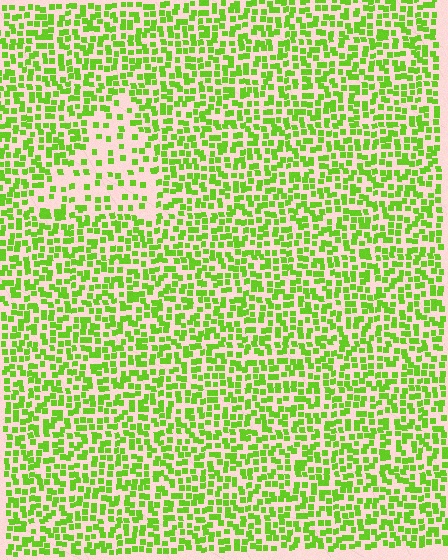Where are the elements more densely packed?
The elements are more densely packed outside the triangle boundary.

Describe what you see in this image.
The image contains small lime elements arranged at two different densities. A triangle-shaped region is visible where the elements are less densely packed than the surrounding area.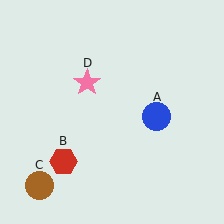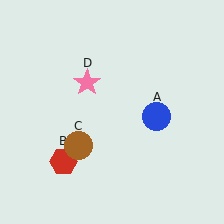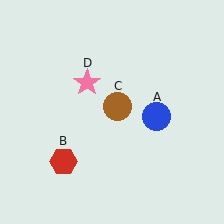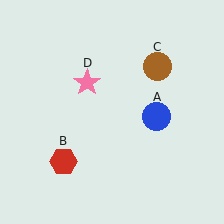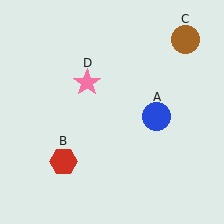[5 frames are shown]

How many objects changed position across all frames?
1 object changed position: brown circle (object C).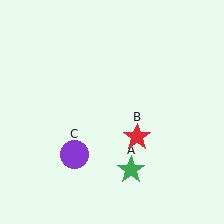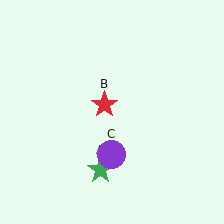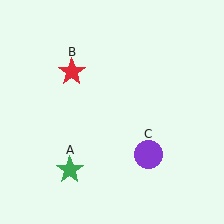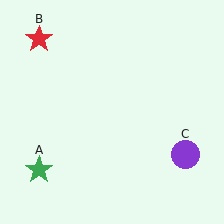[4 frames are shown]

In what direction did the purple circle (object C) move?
The purple circle (object C) moved right.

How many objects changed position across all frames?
3 objects changed position: green star (object A), red star (object B), purple circle (object C).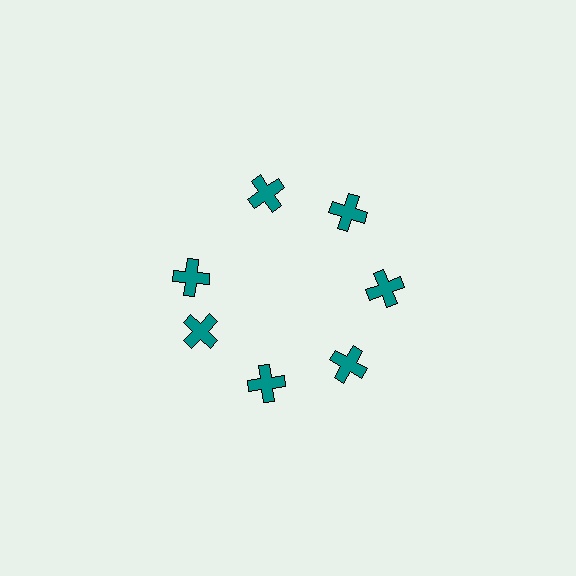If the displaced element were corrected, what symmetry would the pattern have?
It would have 7-fold rotational symmetry — the pattern would map onto itself every 51 degrees.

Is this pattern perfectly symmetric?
No. The 7 teal crosses are arranged in a ring, but one element near the 10 o'clock position is rotated out of alignment along the ring, breaking the 7-fold rotational symmetry.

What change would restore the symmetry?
The symmetry would be restored by rotating it back into even spacing with its neighbors so that all 7 crosses sit at equal angles and equal distance from the center.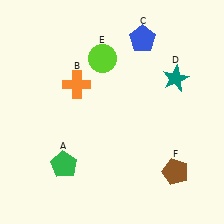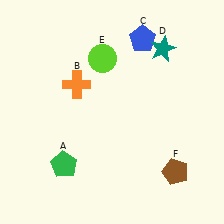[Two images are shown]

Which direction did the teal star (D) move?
The teal star (D) moved up.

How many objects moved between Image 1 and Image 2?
1 object moved between the two images.